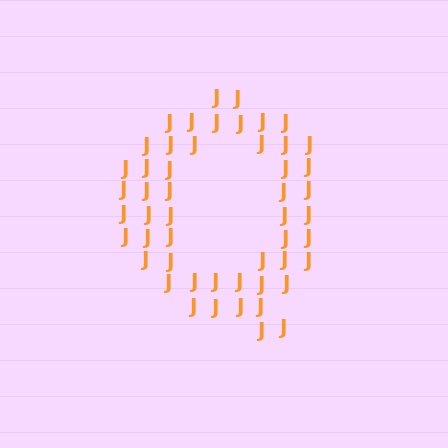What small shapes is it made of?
It is made of small letter J's.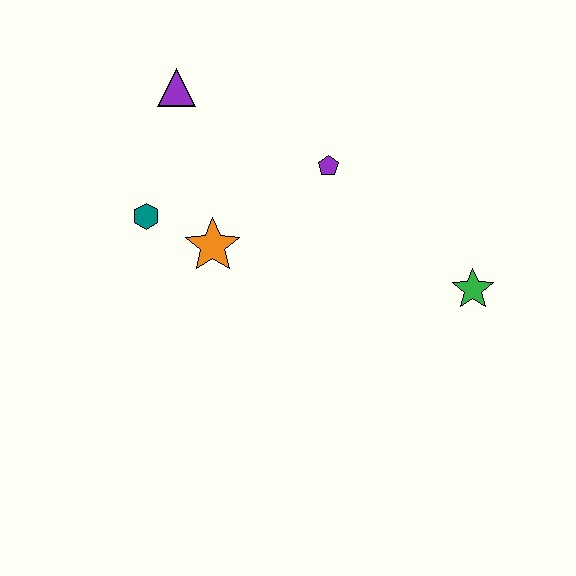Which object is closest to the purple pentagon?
The orange star is closest to the purple pentagon.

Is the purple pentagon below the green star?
No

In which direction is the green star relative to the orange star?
The green star is to the right of the orange star.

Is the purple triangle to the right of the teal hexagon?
Yes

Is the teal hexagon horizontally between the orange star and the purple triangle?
No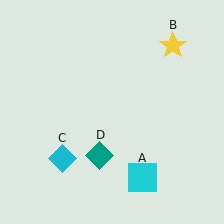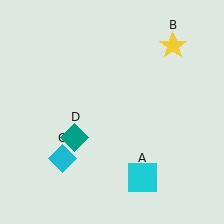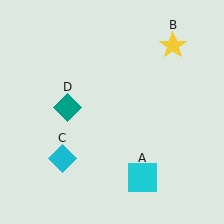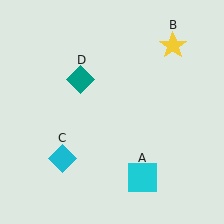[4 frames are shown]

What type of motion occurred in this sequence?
The teal diamond (object D) rotated clockwise around the center of the scene.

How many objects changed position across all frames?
1 object changed position: teal diamond (object D).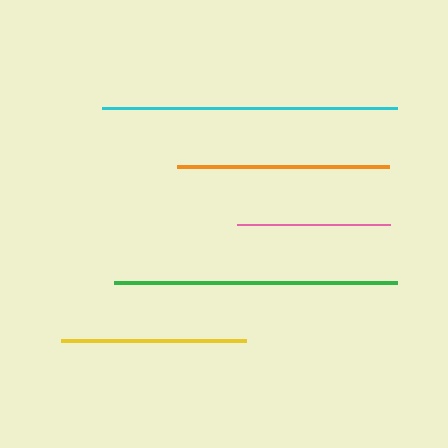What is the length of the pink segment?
The pink segment is approximately 153 pixels long.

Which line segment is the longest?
The cyan line is the longest at approximately 295 pixels.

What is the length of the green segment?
The green segment is approximately 283 pixels long.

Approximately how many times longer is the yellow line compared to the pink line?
The yellow line is approximately 1.2 times the length of the pink line.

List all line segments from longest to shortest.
From longest to shortest: cyan, green, orange, yellow, pink.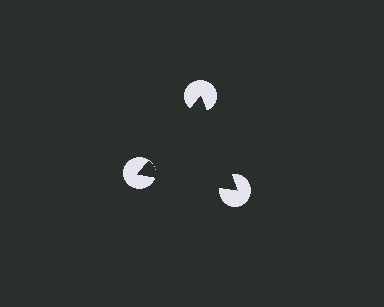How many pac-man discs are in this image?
There are 3 — one at each vertex of the illusory triangle.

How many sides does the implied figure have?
3 sides.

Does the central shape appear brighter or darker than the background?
It typically appears slightly darker than the background, even though no actual brightness change is drawn.